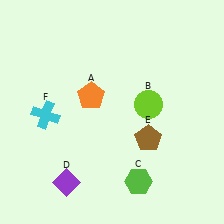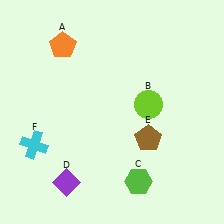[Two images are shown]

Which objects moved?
The objects that moved are: the orange pentagon (A), the cyan cross (F).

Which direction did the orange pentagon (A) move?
The orange pentagon (A) moved up.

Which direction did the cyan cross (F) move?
The cyan cross (F) moved down.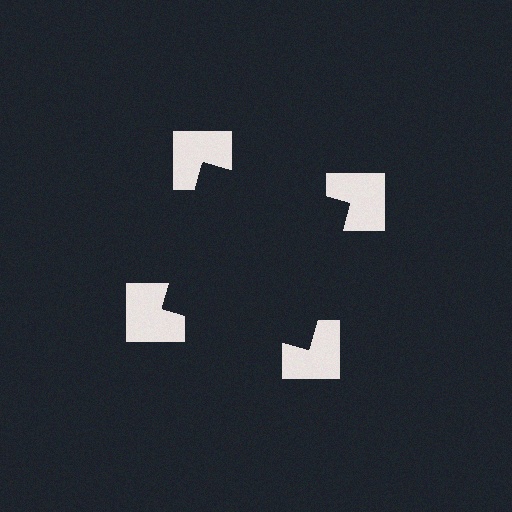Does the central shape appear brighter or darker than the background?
It typically appears slightly darker than the background, even though no actual brightness change is drawn.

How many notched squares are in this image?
There are 4 — one at each vertex of the illusory square.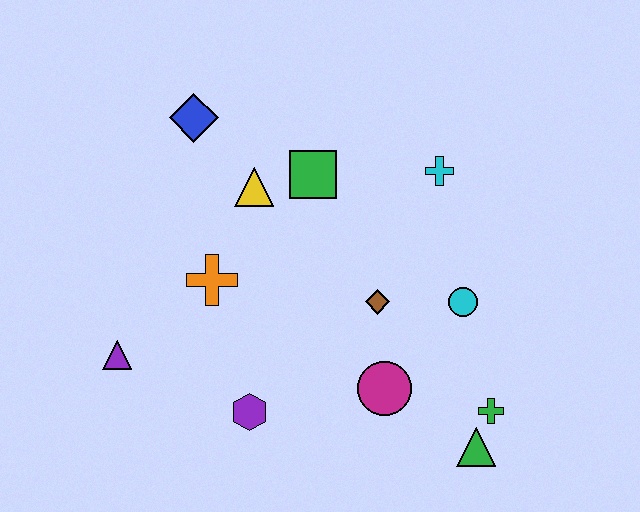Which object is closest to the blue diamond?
The yellow triangle is closest to the blue diamond.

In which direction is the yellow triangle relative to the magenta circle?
The yellow triangle is above the magenta circle.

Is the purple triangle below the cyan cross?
Yes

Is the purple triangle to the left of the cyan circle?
Yes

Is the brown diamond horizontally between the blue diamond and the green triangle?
Yes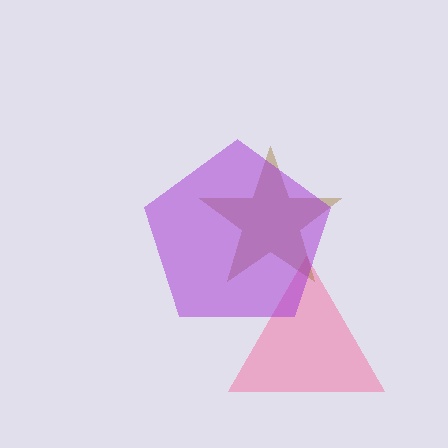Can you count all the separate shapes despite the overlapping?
Yes, there are 3 separate shapes.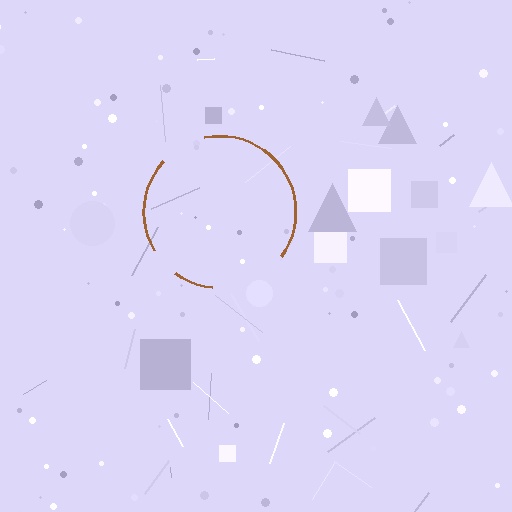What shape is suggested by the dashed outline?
The dashed outline suggests a circle.